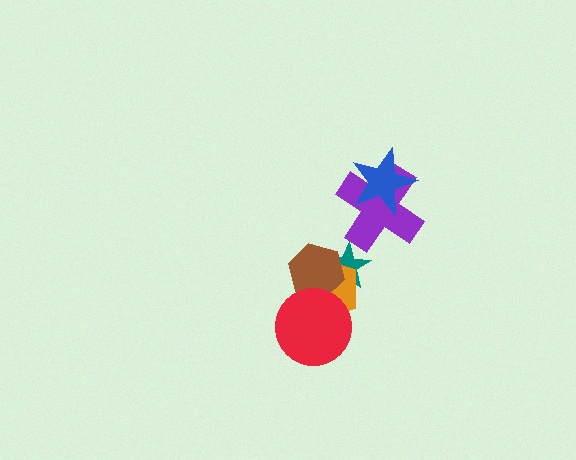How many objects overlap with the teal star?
2 objects overlap with the teal star.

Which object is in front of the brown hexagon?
The red circle is in front of the brown hexagon.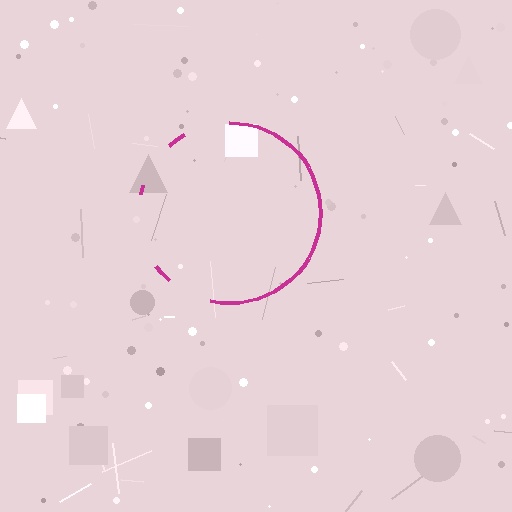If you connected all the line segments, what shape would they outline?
They would outline a circle.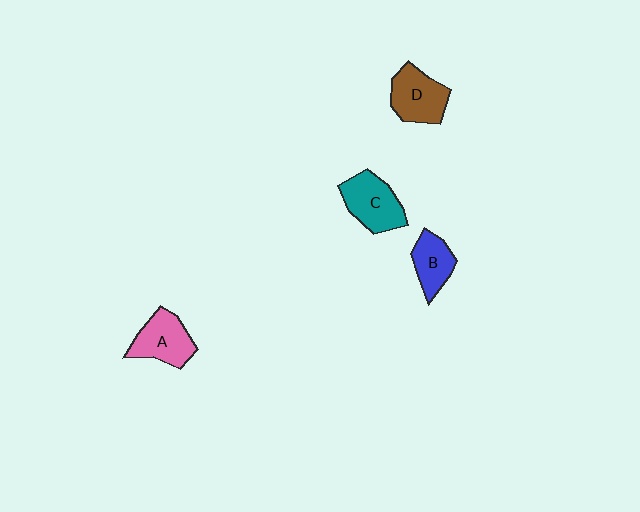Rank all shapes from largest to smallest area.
From largest to smallest: C (teal), D (brown), A (pink), B (blue).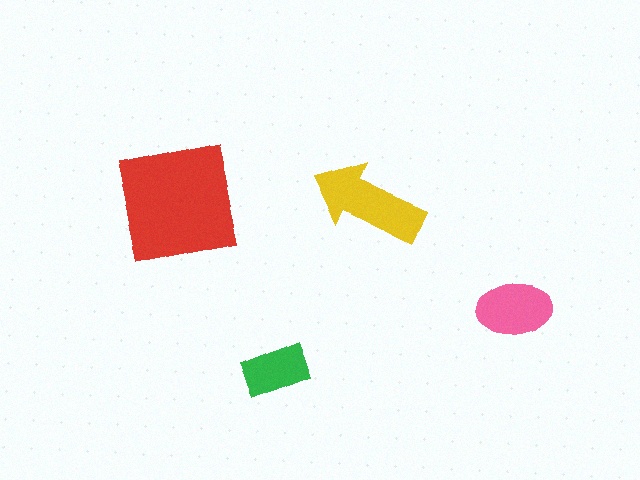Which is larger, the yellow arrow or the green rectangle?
The yellow arrow.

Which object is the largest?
The red square.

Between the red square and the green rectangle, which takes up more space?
The red square.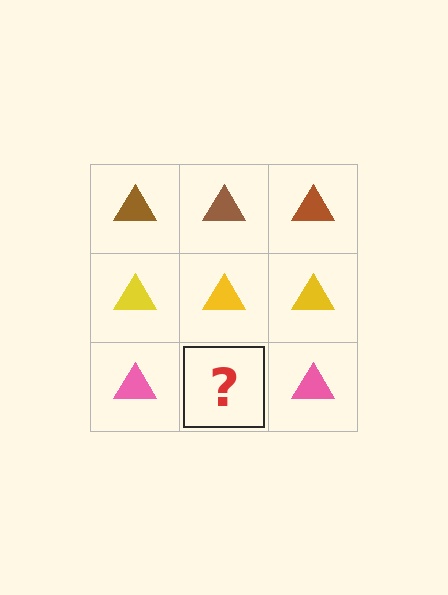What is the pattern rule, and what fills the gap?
The rule is that each row has a consistent color. The gap should be filled with a pink triangle.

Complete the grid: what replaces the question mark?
The question mark should be replaced with a pink triangle.